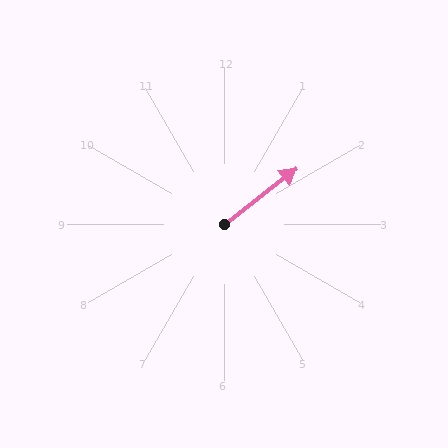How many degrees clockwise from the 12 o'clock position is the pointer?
Approximately 52 degrees.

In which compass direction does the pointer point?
Northeast.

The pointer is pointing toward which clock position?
Roughly 2 o'clock.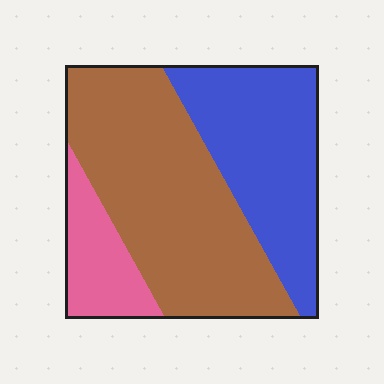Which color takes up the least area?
Pink, at roughly 15%.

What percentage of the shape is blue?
Blue takes up about one third (1/3) of the shape.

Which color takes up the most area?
Brown, at roughly 50%.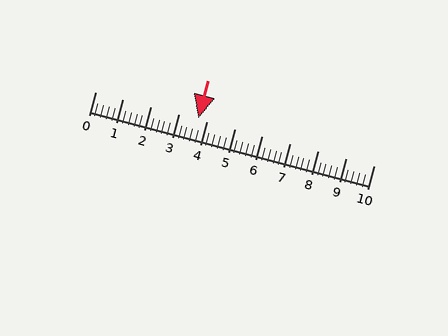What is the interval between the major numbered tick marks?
The major tick marks are spaced 1 units apart.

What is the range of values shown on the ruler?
The ruler shows values from 0 to 10.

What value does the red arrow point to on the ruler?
The red arrow points to approximately 3.7.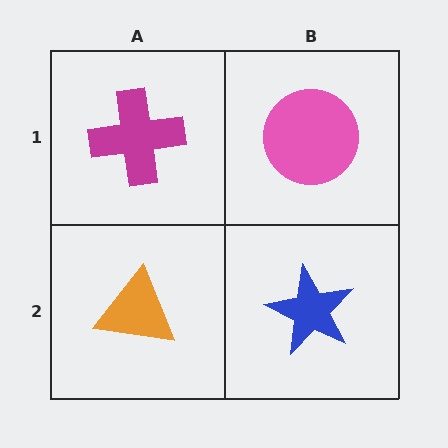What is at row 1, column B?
A pink circle.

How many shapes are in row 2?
2 shapes.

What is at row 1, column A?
A magenta cross.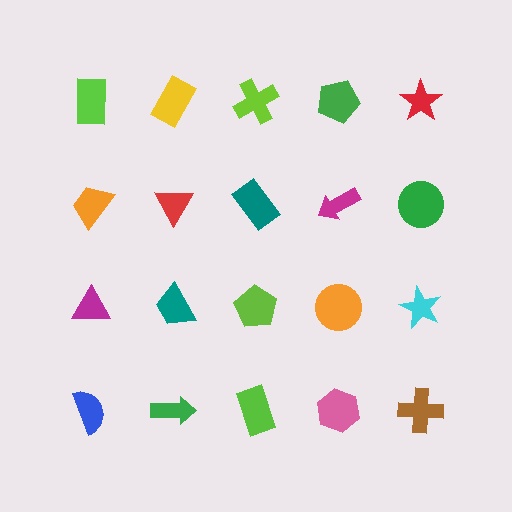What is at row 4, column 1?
A blue semicircle.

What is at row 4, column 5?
A brown cross.